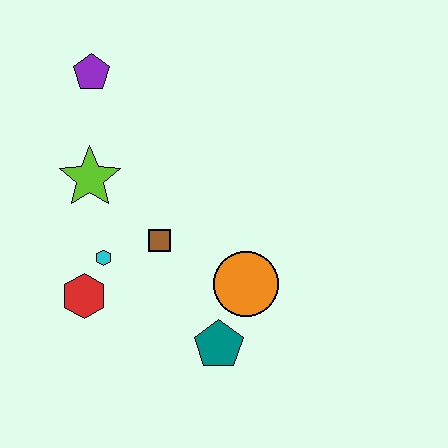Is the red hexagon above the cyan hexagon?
No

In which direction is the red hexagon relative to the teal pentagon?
The red hexagon is to the left of the teal pentagon.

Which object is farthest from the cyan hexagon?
The purple pentagon is farthest from the cyan hexagon.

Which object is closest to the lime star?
The cyan hexagon is closest to the lime star.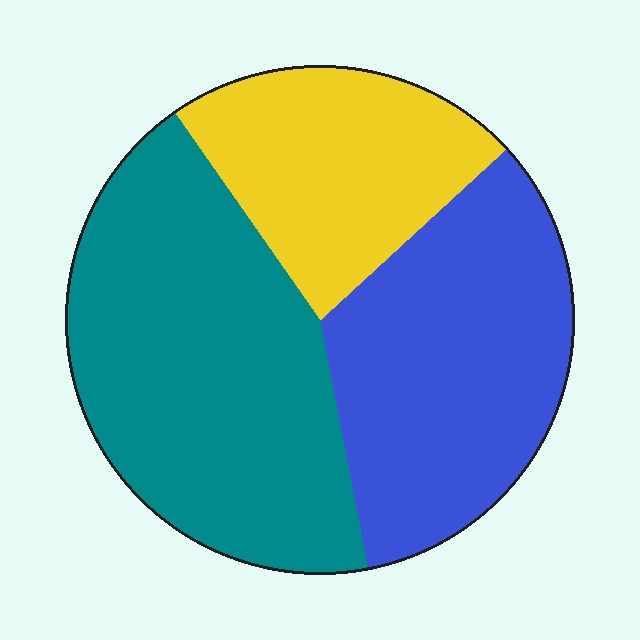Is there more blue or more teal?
Teal.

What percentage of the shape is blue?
Blue takes up about one third (1/3) of the shape.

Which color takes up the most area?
Teal, at roughly 45%.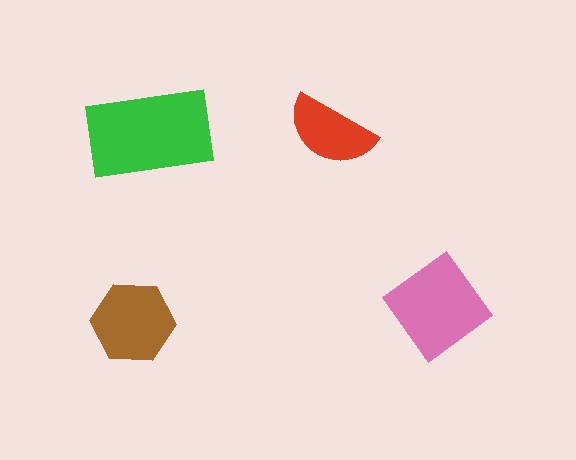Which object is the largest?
The green rectangle.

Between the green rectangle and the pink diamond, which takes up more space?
The green rectangle.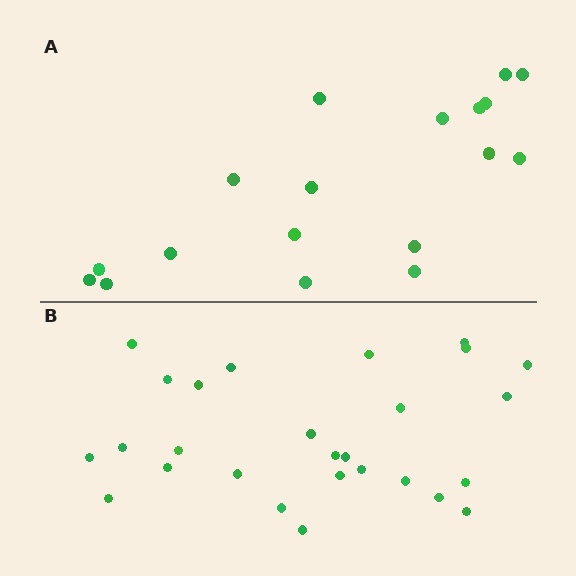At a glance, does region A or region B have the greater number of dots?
Region B (the bottom region) has more dots.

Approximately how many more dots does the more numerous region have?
Region B has roughly 8 or so more dots than region A.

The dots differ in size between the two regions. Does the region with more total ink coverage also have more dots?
No. Region A has more total ink coverage because its dots are larger, but region B actually contains more individual dots. Total area can be misleading — the number of items is what matters here.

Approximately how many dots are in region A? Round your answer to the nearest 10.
About 20 dots. (The exact count is 18, which rounds to 20.)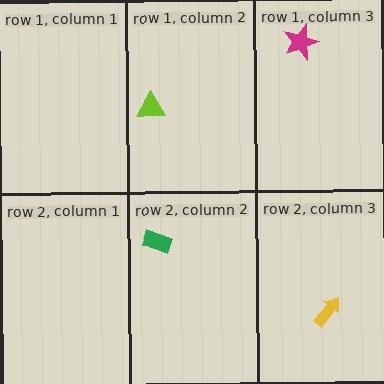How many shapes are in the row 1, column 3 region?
1.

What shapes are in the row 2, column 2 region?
The green rectangle.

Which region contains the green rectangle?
The row 2, column 2 region.